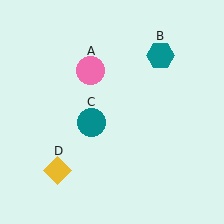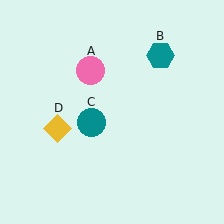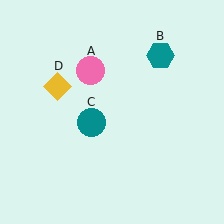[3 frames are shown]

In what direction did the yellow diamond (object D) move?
The yellow diamond (object D) moved up.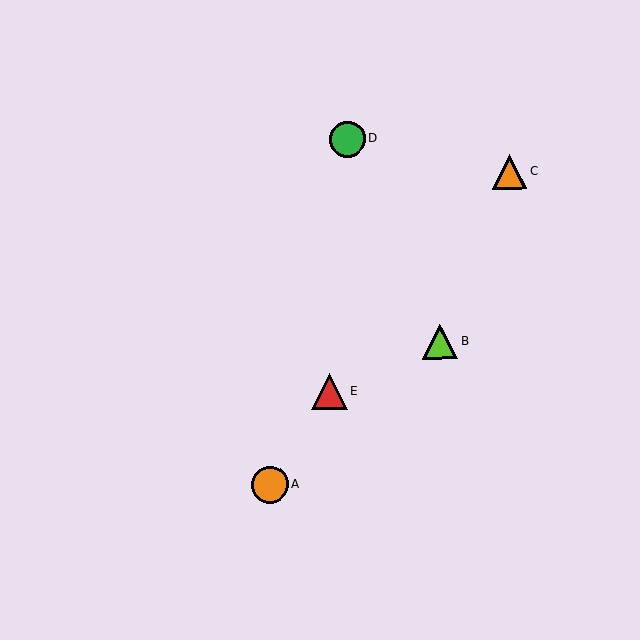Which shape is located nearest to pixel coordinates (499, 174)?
The orange triangle (labeled C) at (510, 172) is nearest to that location.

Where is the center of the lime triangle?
The center of the lime triangle is at (440, 342).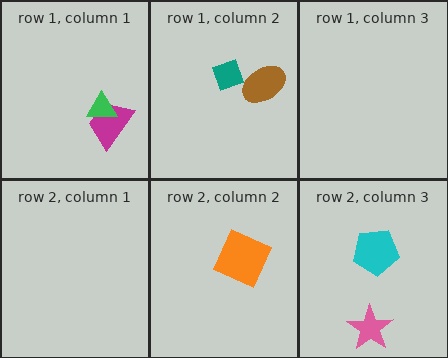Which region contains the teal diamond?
The row 1, column 2 region.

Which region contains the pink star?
The row 2, column 3 region.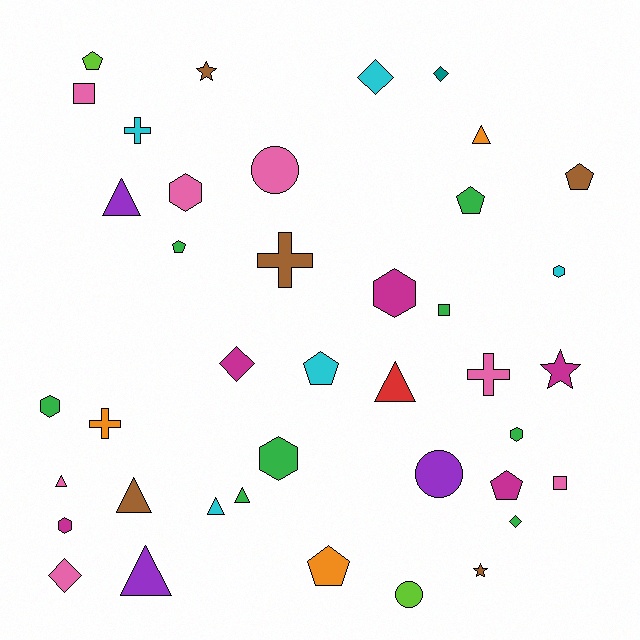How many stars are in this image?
There are 3 stars.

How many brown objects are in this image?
There are 5 brown objects.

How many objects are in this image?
There are 40 objects.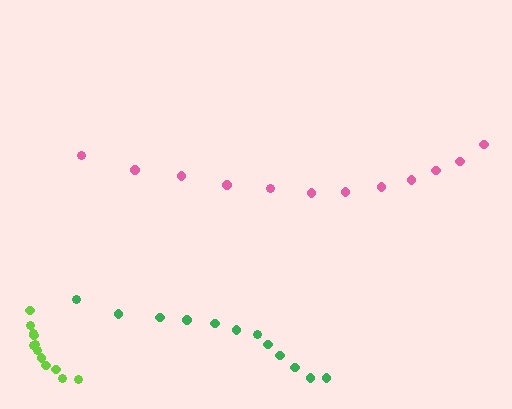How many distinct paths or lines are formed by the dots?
There are 3 distinct paths.